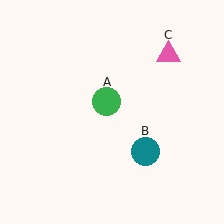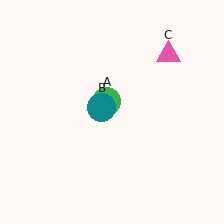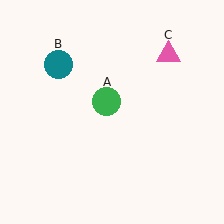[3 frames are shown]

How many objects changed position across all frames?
1 object changed position: teal circle (object B).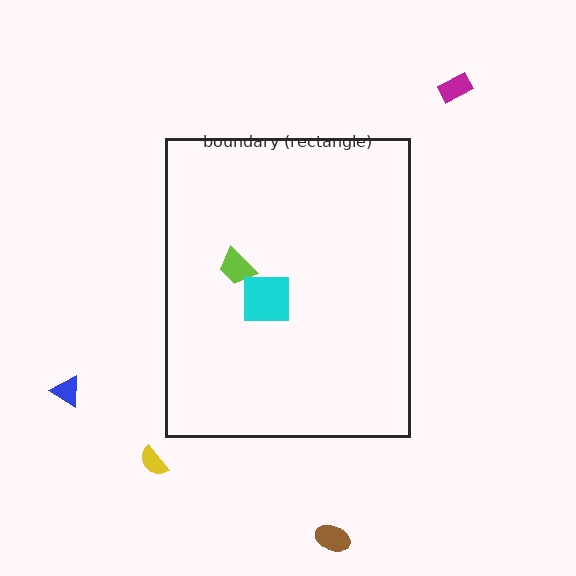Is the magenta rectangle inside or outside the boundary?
Outside.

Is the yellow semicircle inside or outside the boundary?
Outside.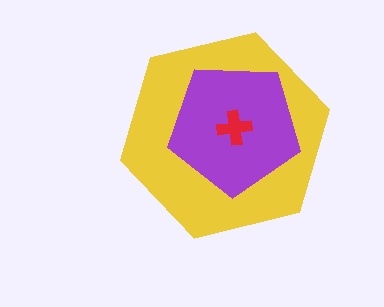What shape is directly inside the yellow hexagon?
The purple pentagon.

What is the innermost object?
The red cross.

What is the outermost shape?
The yellow hexagon.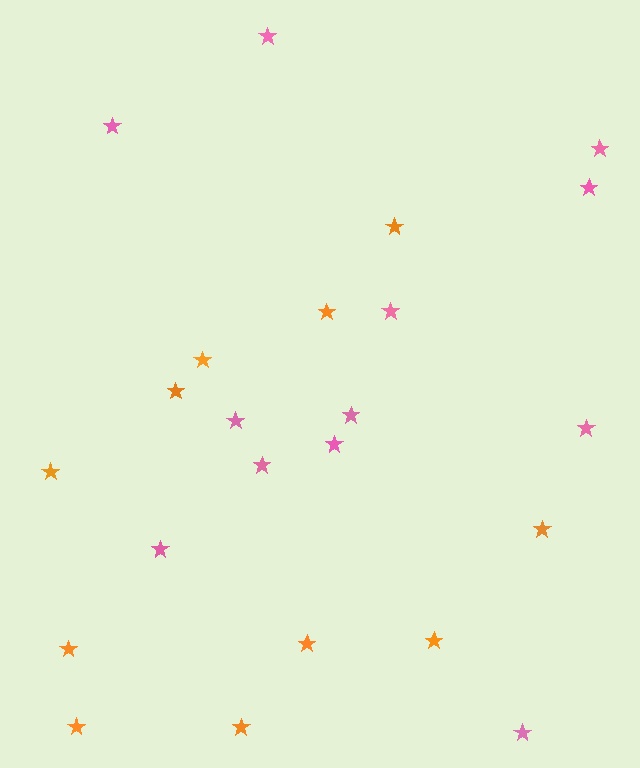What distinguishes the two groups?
There are 2 groups: one group of orange stars (11) and one group of pink stars (12).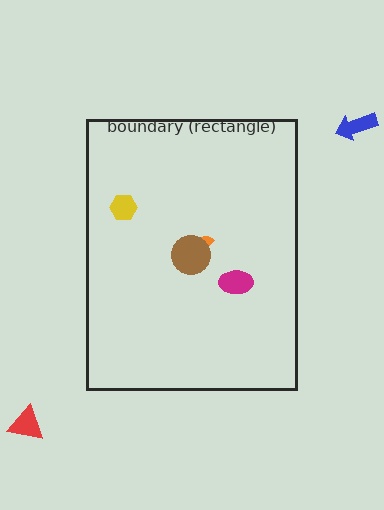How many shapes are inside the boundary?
4 inside, 2 outside.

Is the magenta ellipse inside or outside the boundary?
Inside.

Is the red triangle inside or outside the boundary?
Outside.